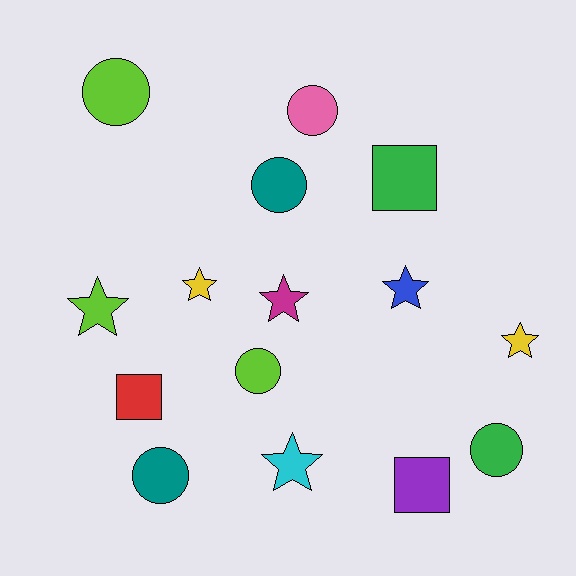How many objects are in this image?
There are 15 objects.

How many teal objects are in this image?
There are 2 teal objects.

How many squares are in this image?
There are 3 squares.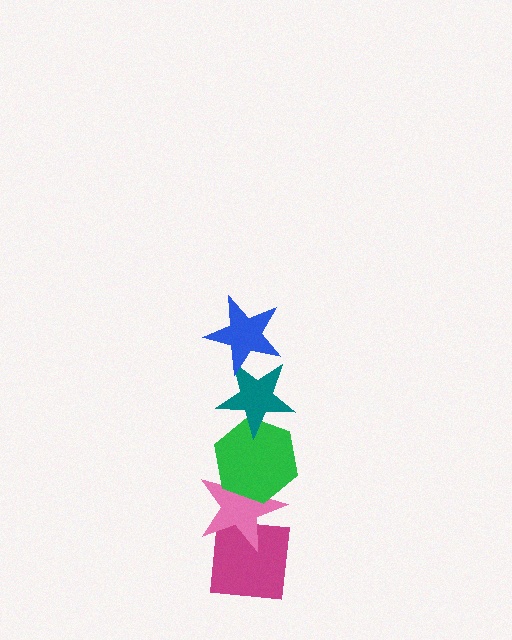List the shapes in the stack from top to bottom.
From top to bottom: the blue star, the teal star, the green hexagon, the pink star, the magenta square.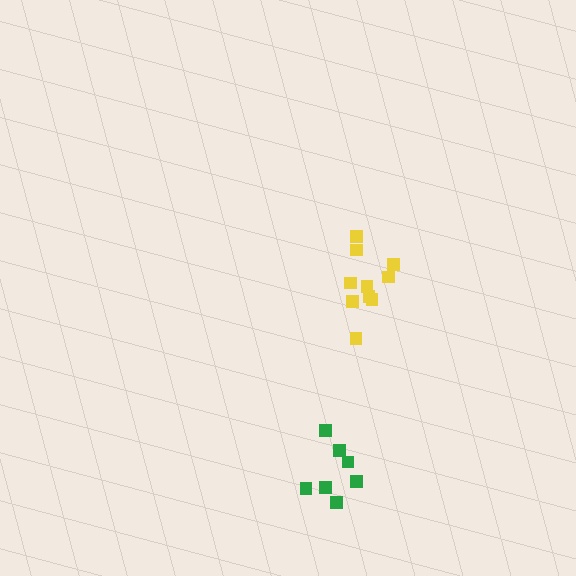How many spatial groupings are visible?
There are 2 spatial groupings.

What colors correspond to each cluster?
The clusters are colored: green, yellow.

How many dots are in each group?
Group 1: 7 dots, Group 2: 10 dots (17 total).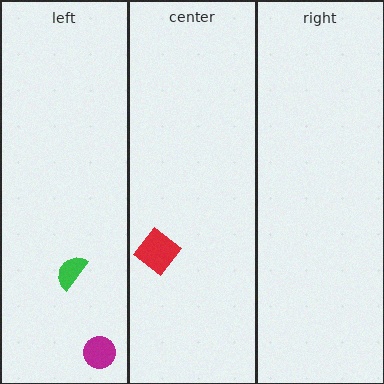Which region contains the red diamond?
The center region.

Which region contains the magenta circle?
The left region.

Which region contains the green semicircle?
The left region.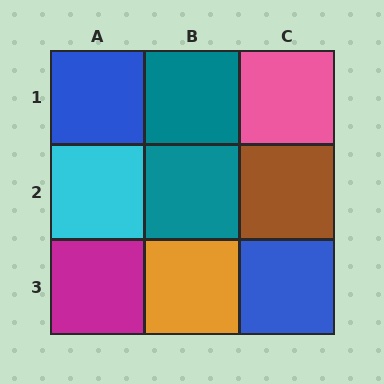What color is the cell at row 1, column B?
Teal.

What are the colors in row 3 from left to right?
Magenta, orange, blue.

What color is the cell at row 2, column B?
Teal.